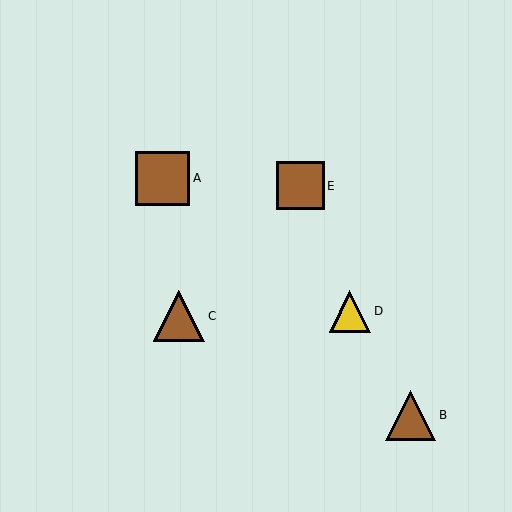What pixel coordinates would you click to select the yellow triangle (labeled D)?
Click at (350, 311) to select the yellow triangle D.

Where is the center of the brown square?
The center of the brown square is at (300, 186).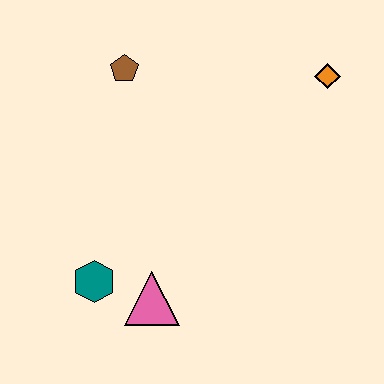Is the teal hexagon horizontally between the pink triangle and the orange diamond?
No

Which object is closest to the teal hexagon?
The pink triangle is closest to the teal hexagon.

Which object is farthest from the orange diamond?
The teal hexagon is farthest from the orange diamond.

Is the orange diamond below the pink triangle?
No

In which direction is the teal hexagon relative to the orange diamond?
The teal hexagon is to the left of the orange diamond.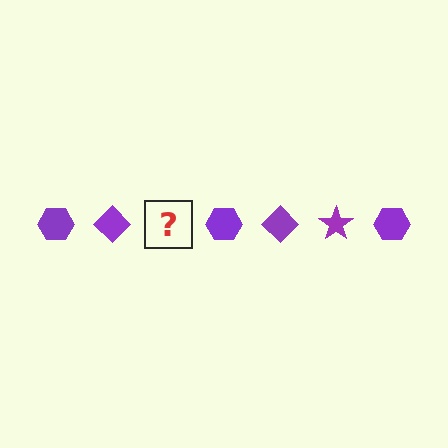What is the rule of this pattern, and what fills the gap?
The rule is that the pattern cycles through hexagon, diamond, star shapes in purple. The gap should be filled with a purple star.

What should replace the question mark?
The question mark should be replaced with a purple star.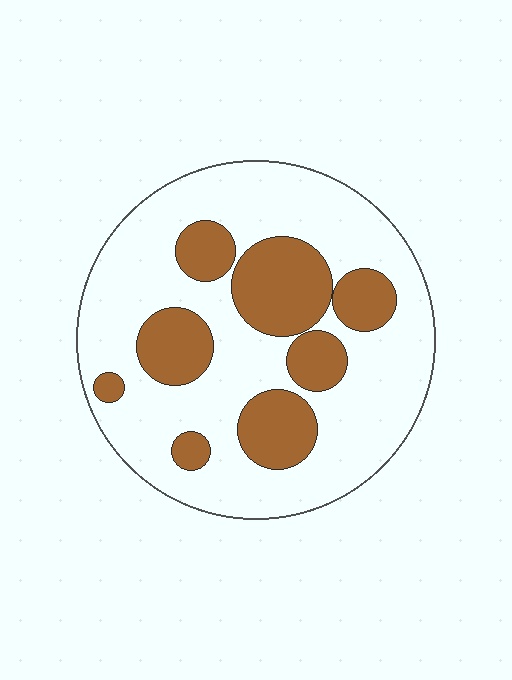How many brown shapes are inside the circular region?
8.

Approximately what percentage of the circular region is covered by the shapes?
Approximately 30%.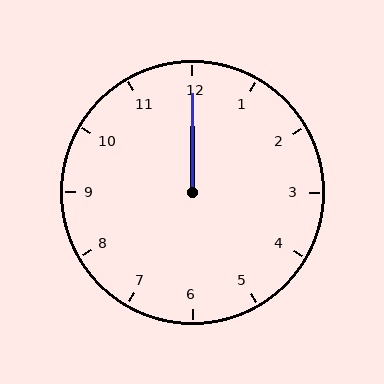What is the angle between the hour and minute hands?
Approximately 0 degrees.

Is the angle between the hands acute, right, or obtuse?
It is acute.